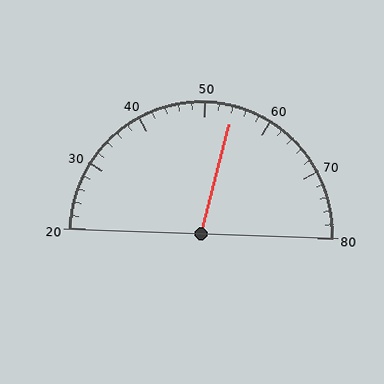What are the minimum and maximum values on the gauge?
The gauge ranges from 20 to 80.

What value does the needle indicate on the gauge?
The needle indicates approximately 54.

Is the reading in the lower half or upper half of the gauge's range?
The reading is in the upper half of the range (20 to 80).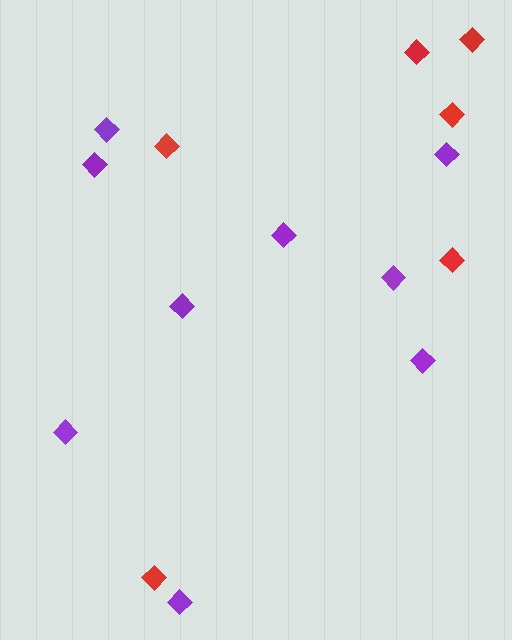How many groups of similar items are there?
There are 2 groups: one group of purple diamonds (9) and one group of red diamonds (6).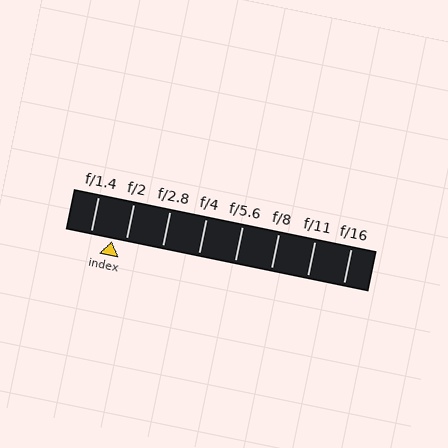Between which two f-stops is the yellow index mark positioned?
The index mark is between f/1.4 and f/2.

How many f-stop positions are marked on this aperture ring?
There are 8 f-stop positions marked.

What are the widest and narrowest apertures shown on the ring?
The widest aperture shown is f/1.4 and the narrowest is f/16.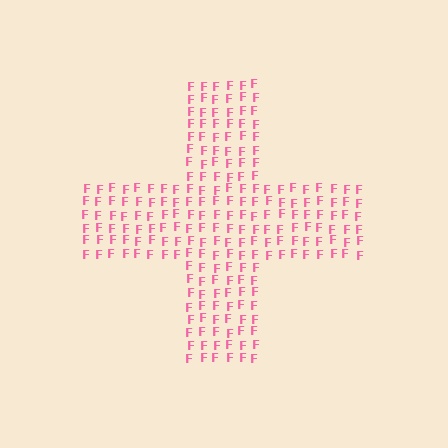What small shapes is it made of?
It is made of small letter F's.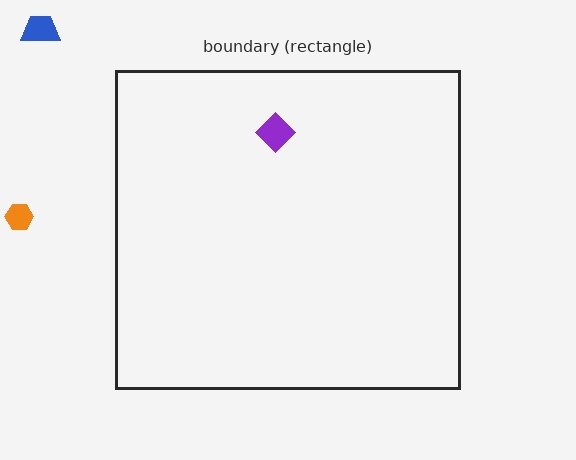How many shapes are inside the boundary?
1 inside, 2 outside.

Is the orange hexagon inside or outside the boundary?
Outside.